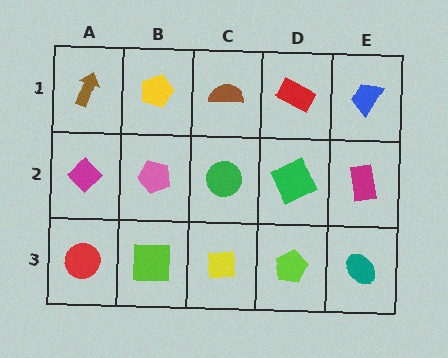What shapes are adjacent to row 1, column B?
A pink pentagon (row 2, column B), a brown arrow (row 1, column A), a brown semicircle (row 1, column C).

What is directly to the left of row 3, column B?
A red circle.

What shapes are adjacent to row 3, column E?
A magenta rectangle (row 2, column E), a lime pentagon (row 3, column D).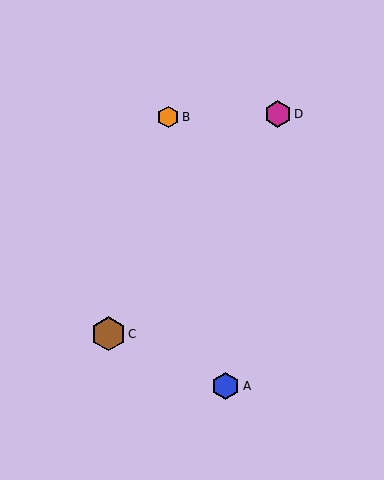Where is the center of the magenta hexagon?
The center of the magenta hexagon is at (278, 114).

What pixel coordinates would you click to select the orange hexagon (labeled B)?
Click at (168, 117) to select the orange hexagon B.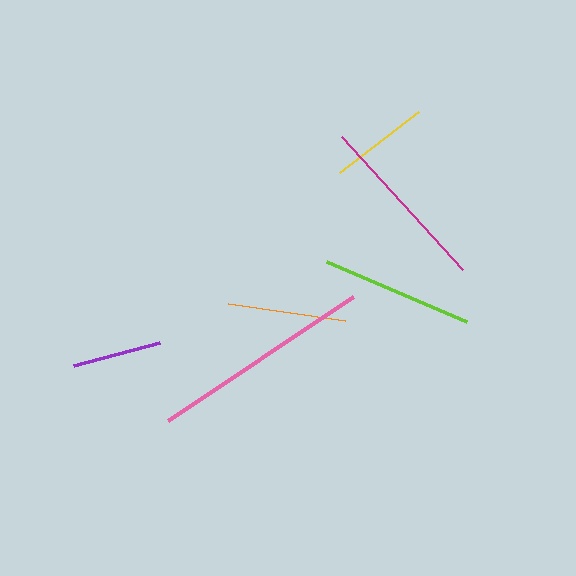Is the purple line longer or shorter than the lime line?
The lime line is longer than the purple line.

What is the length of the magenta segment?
The magenta segment is approximately 180 pixels long.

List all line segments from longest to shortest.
From longest to shortest: pink, magenta, lime, orange, yellow, purple.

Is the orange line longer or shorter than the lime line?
The lime line is longer than the orange line.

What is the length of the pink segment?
The pink segment is approximately 223 pixels long.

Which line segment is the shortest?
The purple line is the shortest at approximately 90 pixels.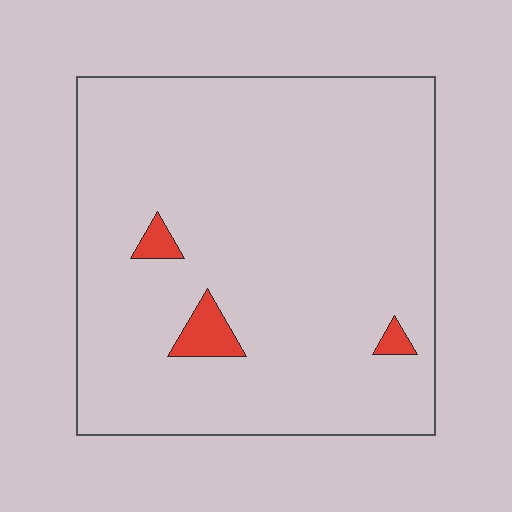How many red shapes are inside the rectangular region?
3.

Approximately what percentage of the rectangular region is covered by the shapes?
Approximately 5%.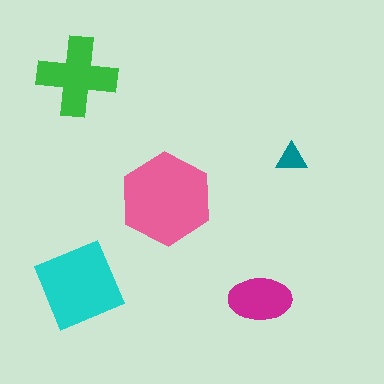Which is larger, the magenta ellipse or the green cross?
The green cross.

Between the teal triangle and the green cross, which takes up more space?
The green cross.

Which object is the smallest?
The teal triangle.